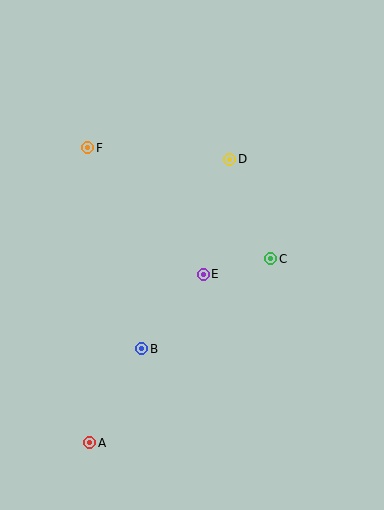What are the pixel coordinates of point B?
Point B is at (142, 349).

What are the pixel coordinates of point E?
Point E is at (203, 274).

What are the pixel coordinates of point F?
Point F is at (88, 148).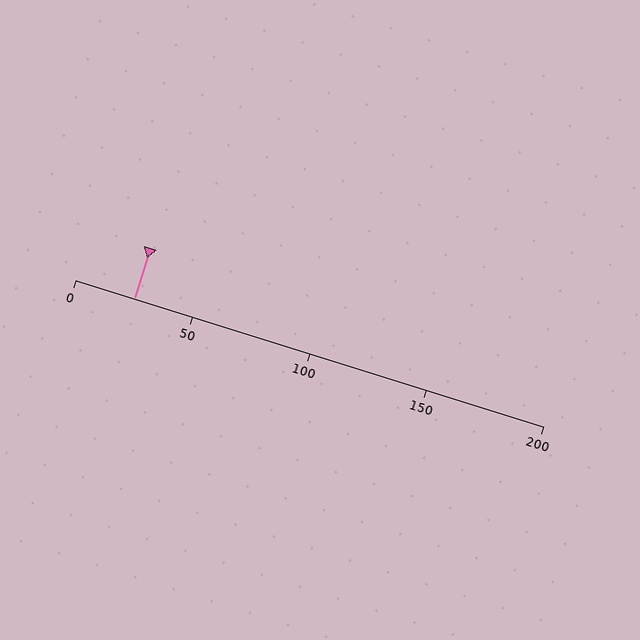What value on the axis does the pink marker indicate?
The marker indicates approximately 25.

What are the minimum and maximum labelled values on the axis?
The axis runs from 0 to 200.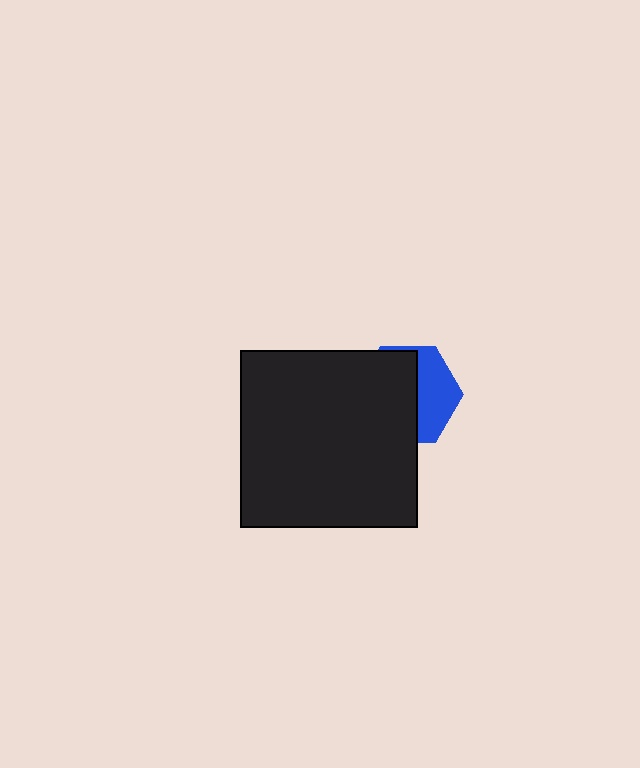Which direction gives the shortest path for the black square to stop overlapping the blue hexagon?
Moving left gives the shortest separation.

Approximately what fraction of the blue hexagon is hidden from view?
Roughly 59% of the blue hexagon is hidden behind the black square.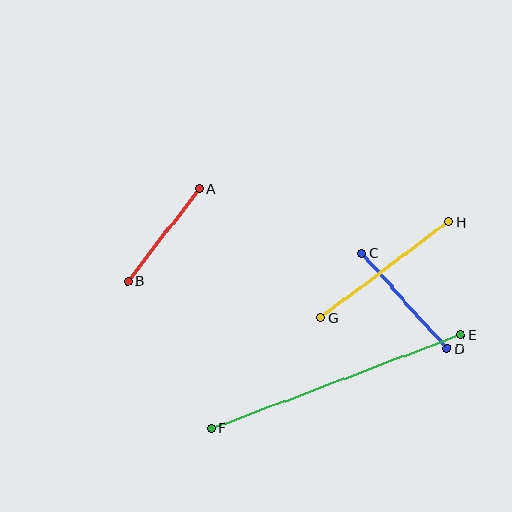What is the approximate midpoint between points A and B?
The midpoint is at approximately (164, 235) pixels.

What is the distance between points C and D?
The distance is approximately 128 pixels.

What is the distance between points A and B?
The distance is approximately 117 pixels.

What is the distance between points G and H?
The distance is approximately 160 pixels.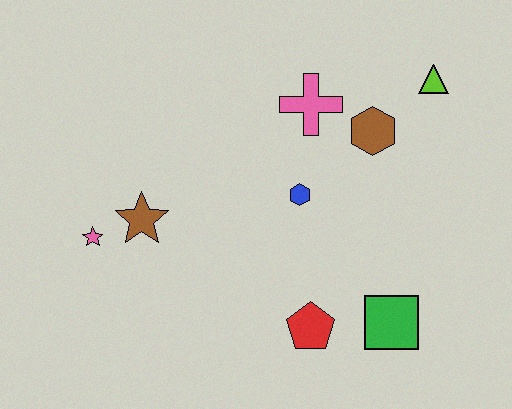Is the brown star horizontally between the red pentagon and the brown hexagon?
No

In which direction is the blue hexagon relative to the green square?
The blue hexagon is above the green square.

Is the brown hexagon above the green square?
Yes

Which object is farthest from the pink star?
The lime triangle is farthest from the pink star.